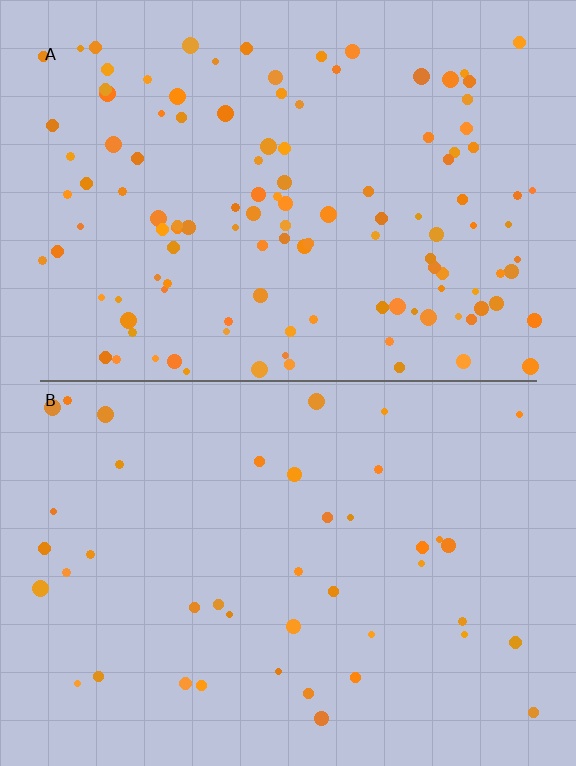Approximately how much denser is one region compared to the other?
Approximately 2.9× — region A over region B.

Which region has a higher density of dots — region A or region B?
A (the top).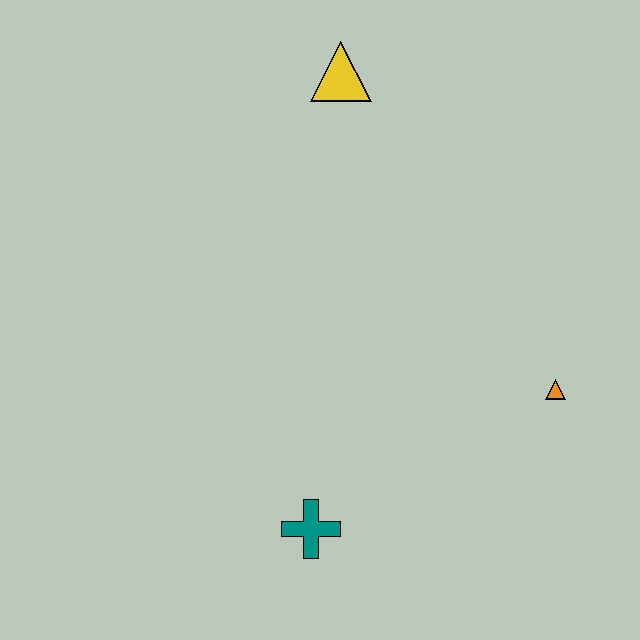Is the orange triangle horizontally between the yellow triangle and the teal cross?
No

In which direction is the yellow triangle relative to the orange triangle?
The yellow triangle is above the orange triangle.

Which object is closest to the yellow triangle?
The orange triangle is closest to the yellow triangle.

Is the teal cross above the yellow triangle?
No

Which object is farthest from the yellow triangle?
The teal cross is farthest from the yellow triangle.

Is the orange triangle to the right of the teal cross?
Yes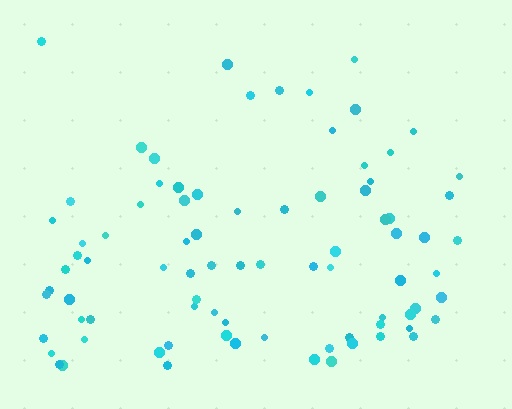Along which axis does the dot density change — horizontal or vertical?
Vertical.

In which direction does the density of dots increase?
From top to bottom, with the bottom side densest.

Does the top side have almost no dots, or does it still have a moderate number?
Still a moderate number, just noticeably fewer than the bottom.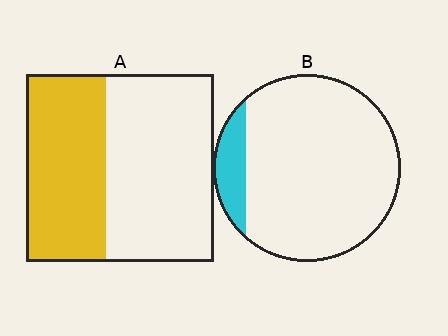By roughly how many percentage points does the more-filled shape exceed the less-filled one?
By roughly 30 percentage points (A over B).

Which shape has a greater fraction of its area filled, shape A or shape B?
Shape A.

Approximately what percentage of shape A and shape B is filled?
A is approximately 45% and B is approximately 10%.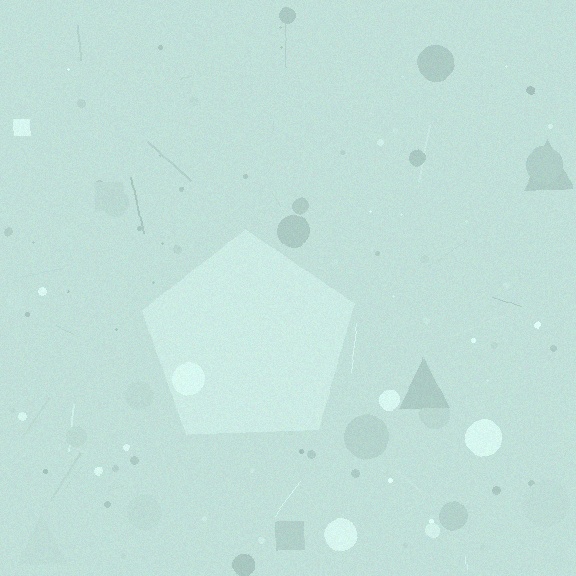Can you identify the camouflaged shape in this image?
The camouflaged shape is a pentagon.